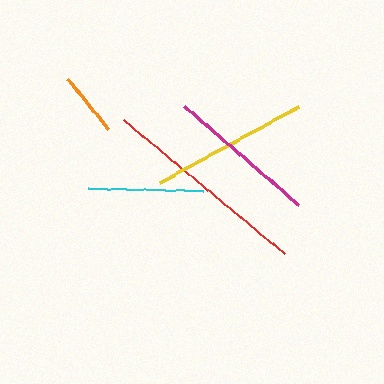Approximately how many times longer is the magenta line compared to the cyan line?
The magenta line is approximately 1.3 times the length of the cyan line.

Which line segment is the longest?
The red line is the longest at approximately 209 pixels.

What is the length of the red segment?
The red segment is approximately 209 pixels long.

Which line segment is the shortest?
The orange line is the shortest at approximately 64 pixels.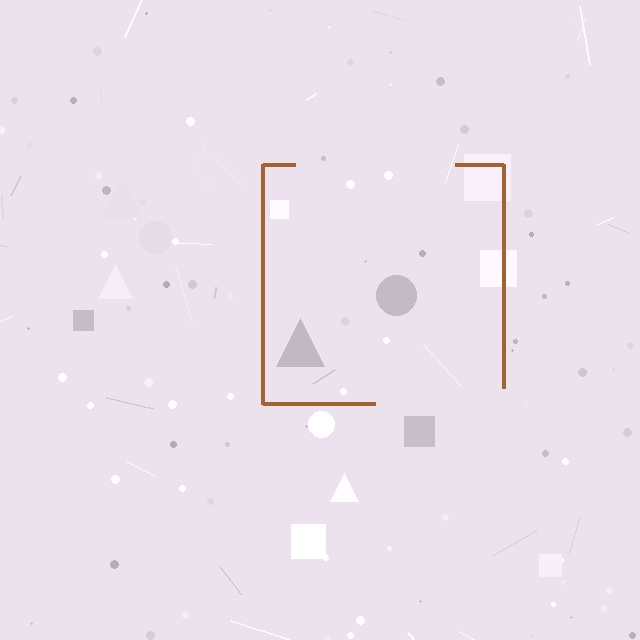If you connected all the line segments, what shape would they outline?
They would outline a square.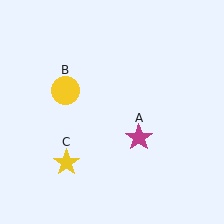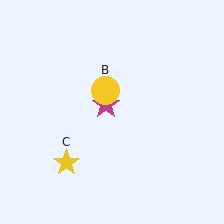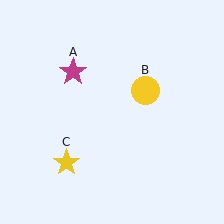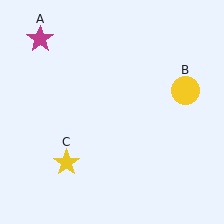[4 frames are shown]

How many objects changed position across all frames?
2 objects changed position: magenta star (object A), yellow circle (object B).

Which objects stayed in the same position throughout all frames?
Yellow star (object C) remained stationary.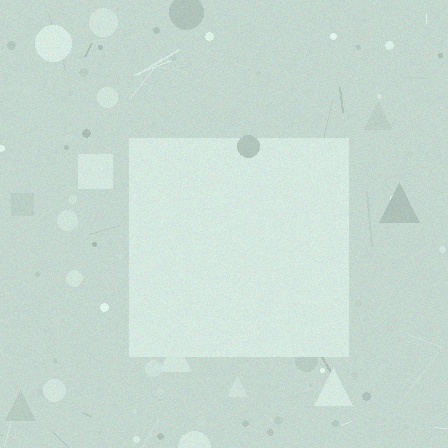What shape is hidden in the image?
A square is hidden in the image.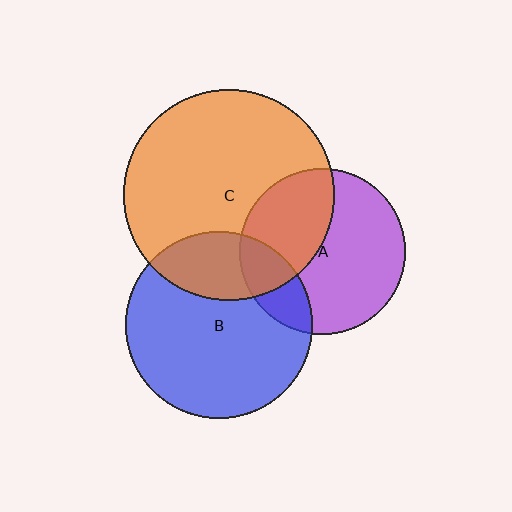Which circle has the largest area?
Circle C (orange).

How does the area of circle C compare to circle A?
Approximately 1.6 times.